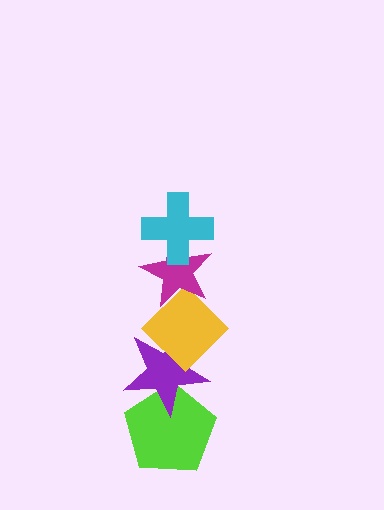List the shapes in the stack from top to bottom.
From top to bottom: the cyan cross, the magenta star, the yellow diamond, the purple star, the lime pentagon.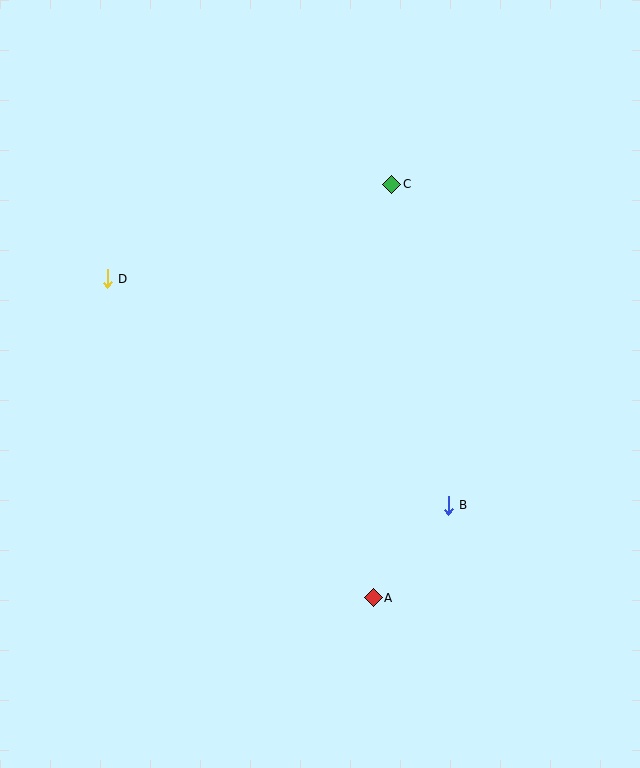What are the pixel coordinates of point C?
Point C is at (392, 184).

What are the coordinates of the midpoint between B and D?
The midpoint between B and D is at (278, 392).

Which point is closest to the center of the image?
Point B at (448, 505) is closest to the center.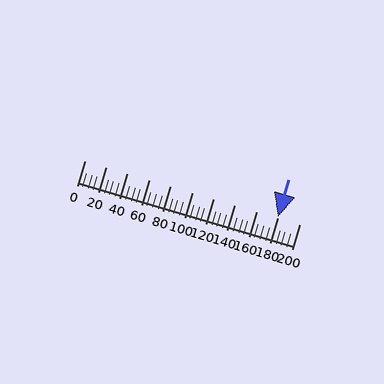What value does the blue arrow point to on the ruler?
The blue arrow points to approximately 180.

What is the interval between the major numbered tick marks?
The major tick marks are spaced 20 units apart.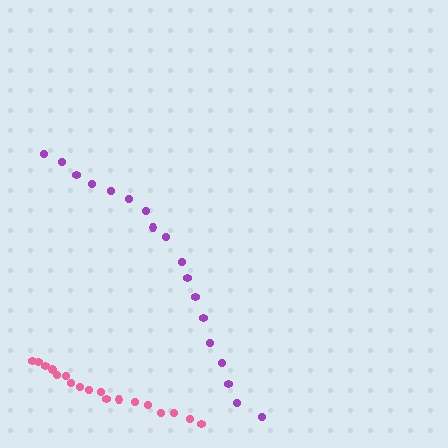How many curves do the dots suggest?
There are 2 distinct paths.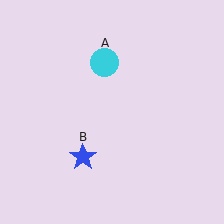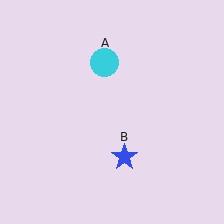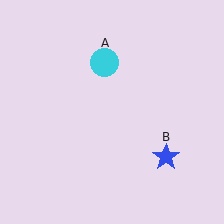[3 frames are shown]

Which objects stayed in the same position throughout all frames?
Cyan circle (object A) remained stationary.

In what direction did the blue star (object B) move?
The blue star (object B) moved right.